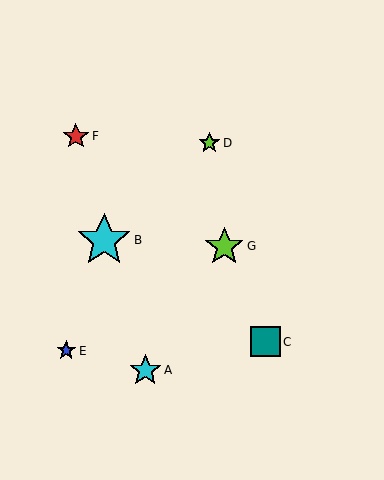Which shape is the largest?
The cyan star (labeled B) is the largest.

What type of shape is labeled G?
Shape G is a lime star.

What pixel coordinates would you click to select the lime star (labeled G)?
Click at (224, 246) to select the lime star G.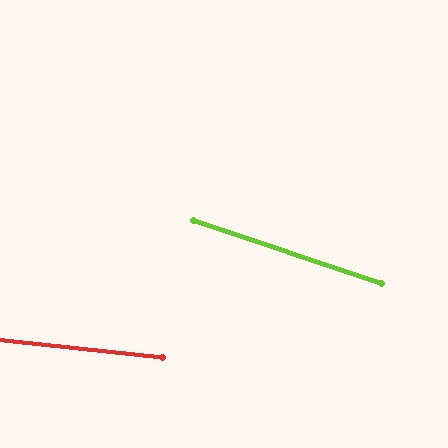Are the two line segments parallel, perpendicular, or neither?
Neither parallel nor perpendicular — they differ by about 13°.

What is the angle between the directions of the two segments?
Approximately 13 degrees.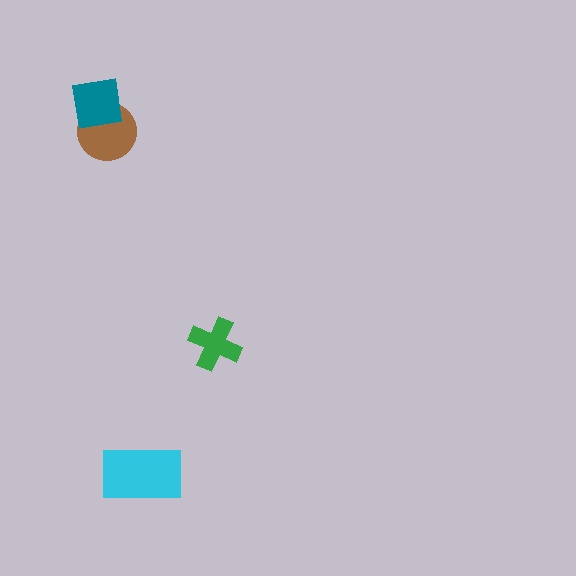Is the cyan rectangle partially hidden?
No, no other shape covers it.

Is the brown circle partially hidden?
Yes, it is partially covered by another shape.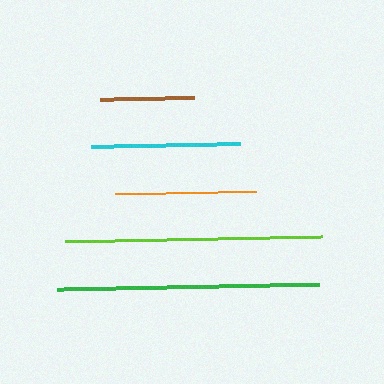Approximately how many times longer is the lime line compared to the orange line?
The lime line is approximately 1.8 times the length of the orange line.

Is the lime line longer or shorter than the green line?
The green line is longer than the lime line.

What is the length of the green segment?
The green segment is approximately 263 pixels long.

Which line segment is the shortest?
The brown line is the shortest at approximately 94 pixels.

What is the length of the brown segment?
The brown segment is approximately 94 pixels long.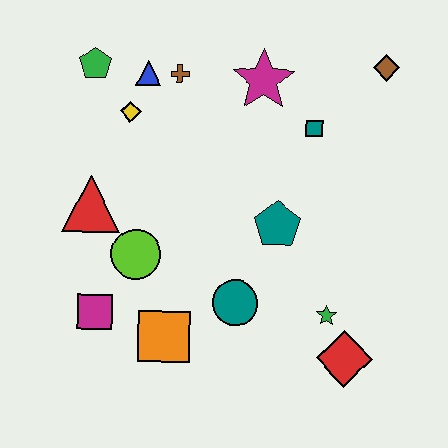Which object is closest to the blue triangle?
The brown cross is closest to the blue triangle.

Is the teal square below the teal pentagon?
No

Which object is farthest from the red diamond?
The green pentagon is farthest from the red diamond.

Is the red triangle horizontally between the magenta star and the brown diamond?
No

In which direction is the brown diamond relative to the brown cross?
The brown diamond is to the right of the brown cross.